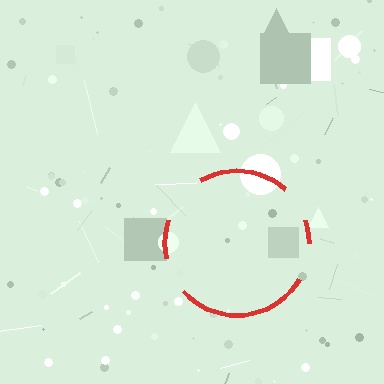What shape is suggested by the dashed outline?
The dashed outline suggests a circle.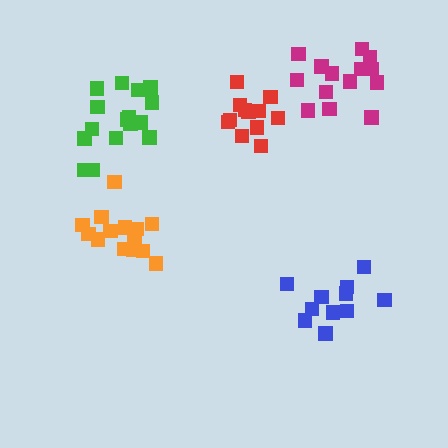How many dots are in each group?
Group 1: 14 dots, Group 2: 12 dots, Group 3: 14 dots, Group 4: 16 dots, Group 5: 11 dots (67 total).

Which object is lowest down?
The blue cluster is bottommost.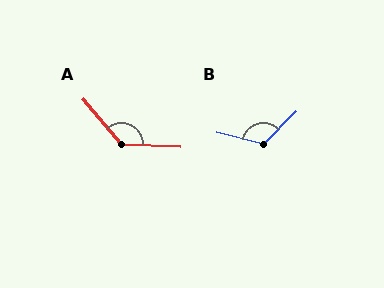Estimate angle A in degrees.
Approximately 133 degrees.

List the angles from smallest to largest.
B (121°), A (133°).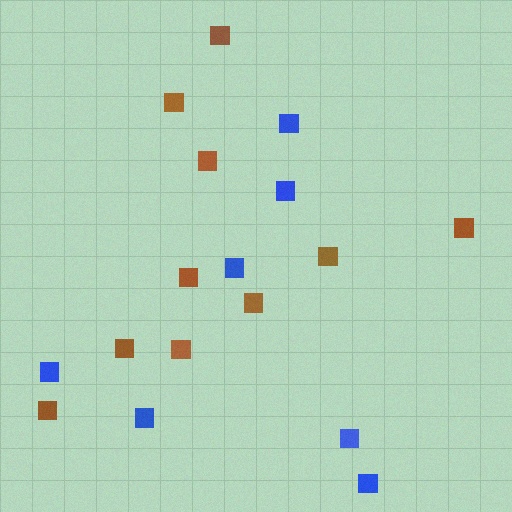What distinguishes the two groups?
There are 2 groups: one group of blue squares (7) and one group of brown squares (10).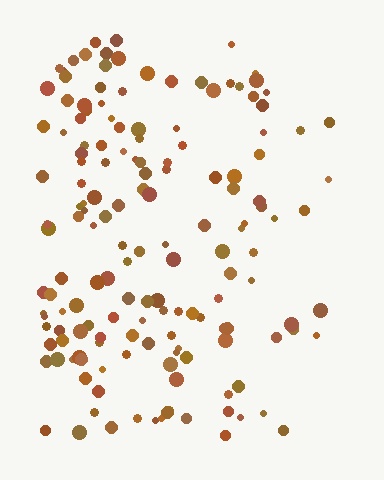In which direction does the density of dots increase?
From right to left, with the left side densest.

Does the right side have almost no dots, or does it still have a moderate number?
Still a moderate number, just noticeably fewer than the left.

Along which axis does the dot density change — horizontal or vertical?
Horizontal.